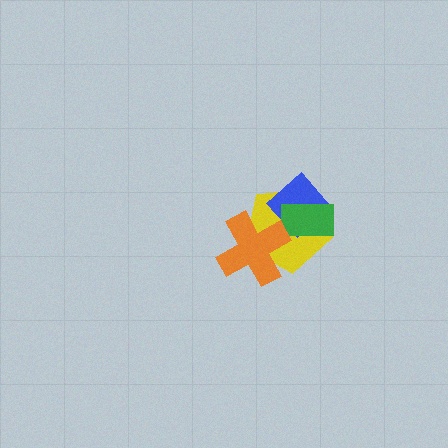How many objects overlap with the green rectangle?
2 objects overlap with the green rectangle.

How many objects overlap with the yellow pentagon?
3 objects overlap with the yellow pentagon.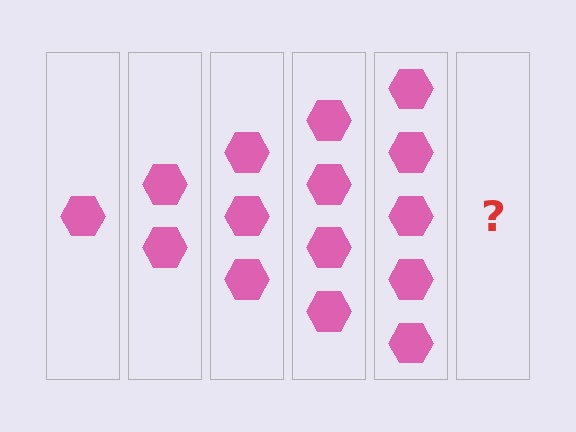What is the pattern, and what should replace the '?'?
The pattern is that each step adds one more hexagon. The '?' should be 6 hexagons.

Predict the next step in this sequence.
The next step is 6 hexagons.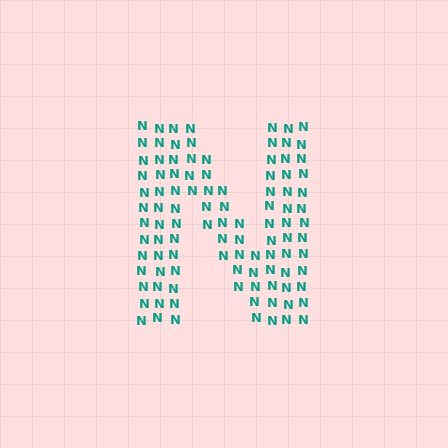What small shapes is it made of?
It is made of small letter N's.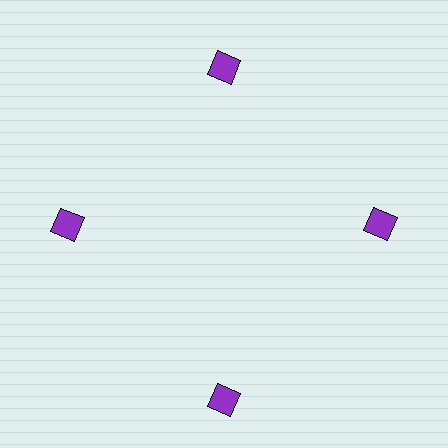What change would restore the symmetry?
The symmetry would be restored by moving it inward, back onto the ring so that all 4 diamonds sit at equal angles and equal distance from the center.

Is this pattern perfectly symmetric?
No. The 4 purple diamonds are arranged in a ring, but one element near the 6 o'clock position is pushed outward from the center, breaking the 4-fold rotational symmetry.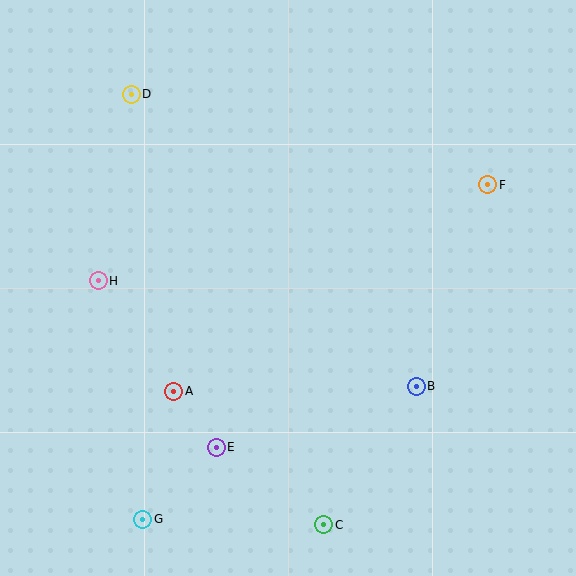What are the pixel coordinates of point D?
Point D is at (131, 94).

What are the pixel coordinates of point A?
Point A is at (174, 391).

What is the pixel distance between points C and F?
The distance between C and F is 378 pixels.